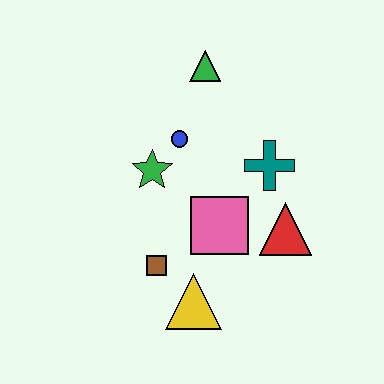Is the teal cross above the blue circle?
No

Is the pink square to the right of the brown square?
Yes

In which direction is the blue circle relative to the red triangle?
The blue circle is to the left of the red triangle.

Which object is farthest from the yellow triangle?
The green triangle is farthest from the yellow triangle.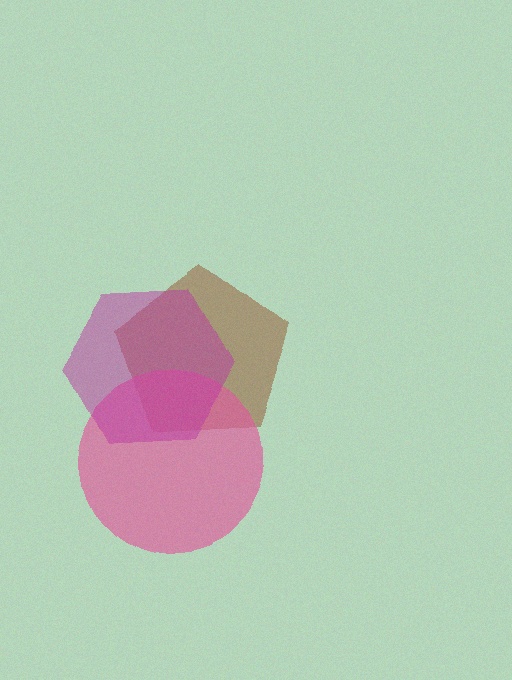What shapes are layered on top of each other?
The layered shapes are: a brown pentagon, a pink circle, a magenta hexagon.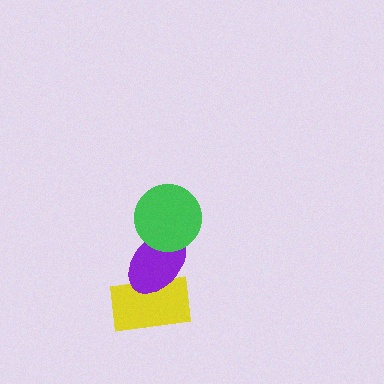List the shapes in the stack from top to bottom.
From top to bottom: the green circle, the purple ellipse, the yellow rectangle.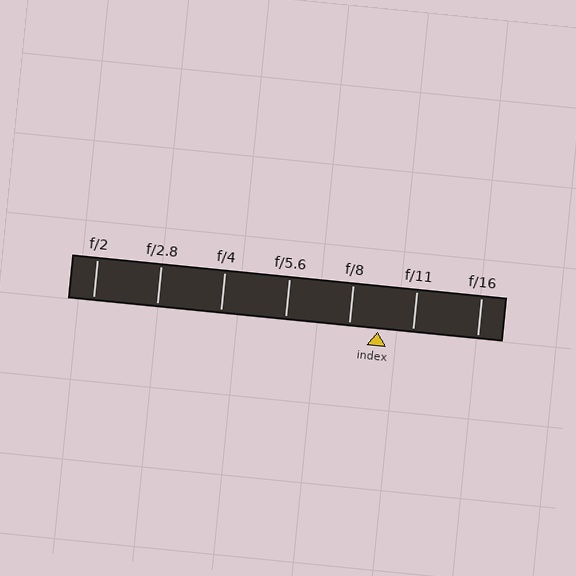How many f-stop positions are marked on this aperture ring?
There are 7 f-stop positions marked.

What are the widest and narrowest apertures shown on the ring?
The widest aperture shown is f/2 and the narrowest is f/16.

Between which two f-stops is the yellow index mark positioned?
The index mark is between f/8 and f/11.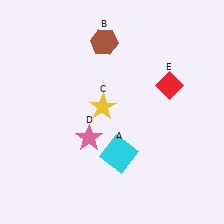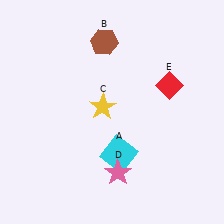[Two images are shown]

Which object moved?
The pink star (D) moved down.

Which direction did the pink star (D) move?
The pink star (D) moved down.